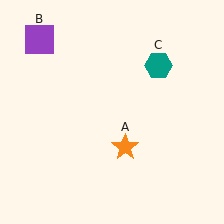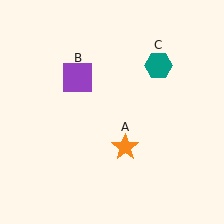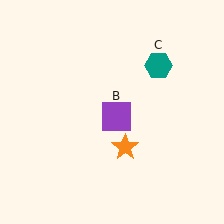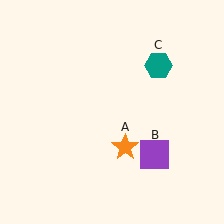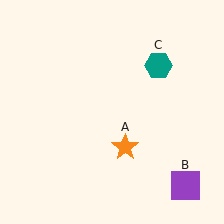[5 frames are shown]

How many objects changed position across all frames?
1 object changed position: purple square (object B).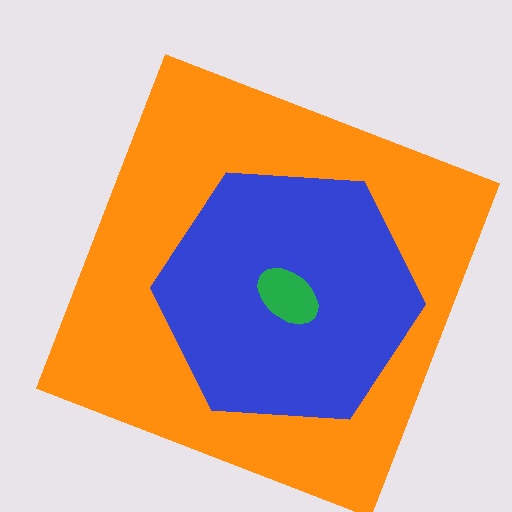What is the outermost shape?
The orange square.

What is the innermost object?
The green ellipse.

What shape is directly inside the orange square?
The blue hexagon.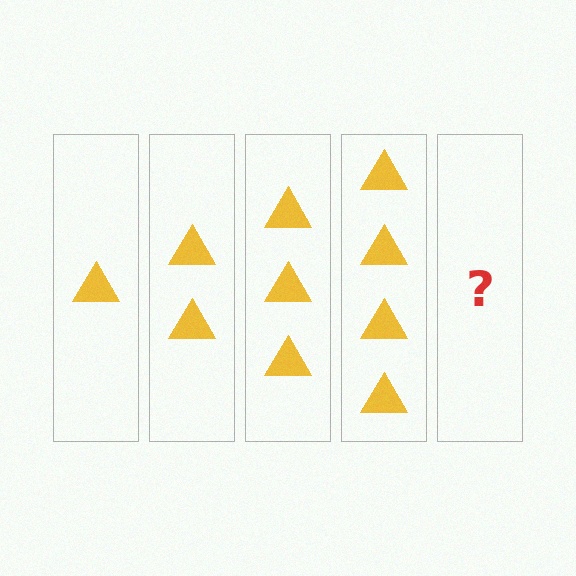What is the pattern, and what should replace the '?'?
The pattern is that each step adds one more triangle. The '?' should be 5 triangles.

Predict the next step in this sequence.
The next step is 5 triangles.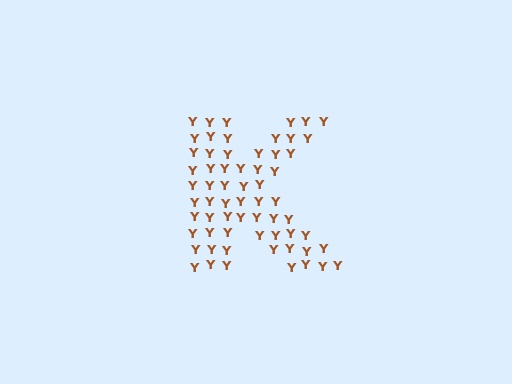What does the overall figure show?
The overall figure shows the letter K.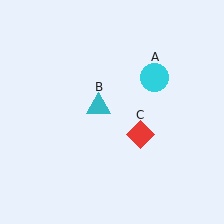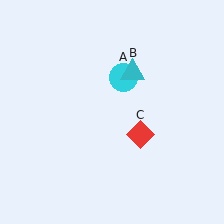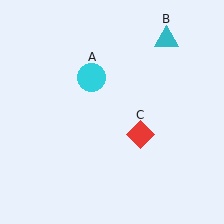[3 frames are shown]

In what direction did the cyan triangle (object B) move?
The cyan triangle (object B) moved up and to the right.